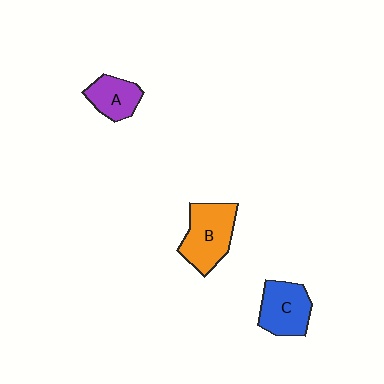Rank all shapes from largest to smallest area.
From largest to smallest: B (orange), C (blue), A (purple).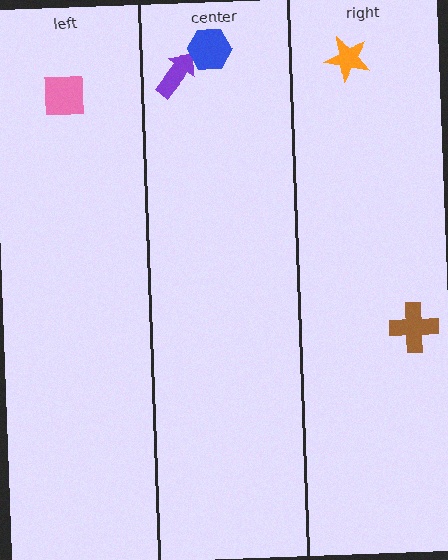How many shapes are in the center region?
2.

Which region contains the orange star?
The right region.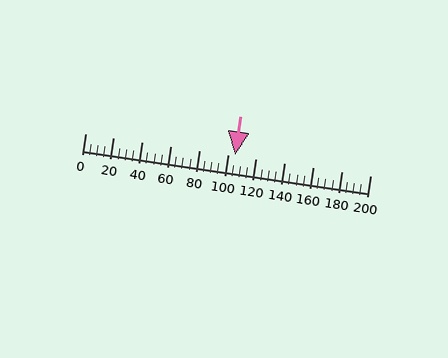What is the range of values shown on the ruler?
The ruler shows values from 0 to 200.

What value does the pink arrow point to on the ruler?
The pink arrow points to approximately 105.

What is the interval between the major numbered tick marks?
The major tick marks are spaced 20 units apart.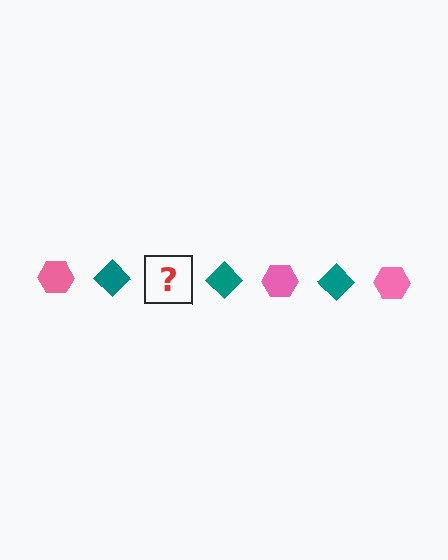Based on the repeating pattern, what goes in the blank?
The blank should be a pink hexagon.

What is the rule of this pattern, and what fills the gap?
The rule is that the pattern alternates between pink hexagon and teal diamond. The gap should be filled with a pink hexagon.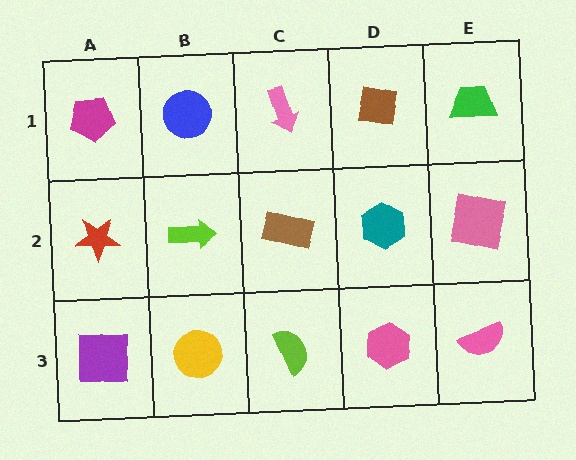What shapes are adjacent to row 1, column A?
A red star (row 2, column A), a blue circle (row 1, column B).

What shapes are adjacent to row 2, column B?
A blue circle (row 1, column B), a yellow circle (row 3, column B), a red star (row 2, column A), a brown rectangle (row 2, column C).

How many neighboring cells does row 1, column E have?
2.